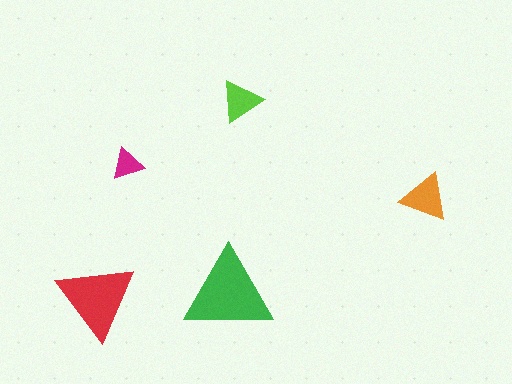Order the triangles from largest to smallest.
the green one, the red one, the orange one, the lime one, the magenta one.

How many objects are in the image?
There are 5 objects in the image.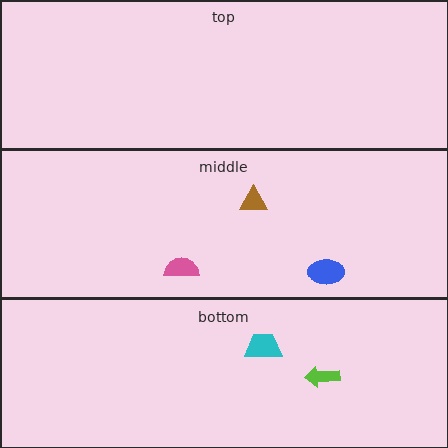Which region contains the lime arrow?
The bottom region.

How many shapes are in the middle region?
3.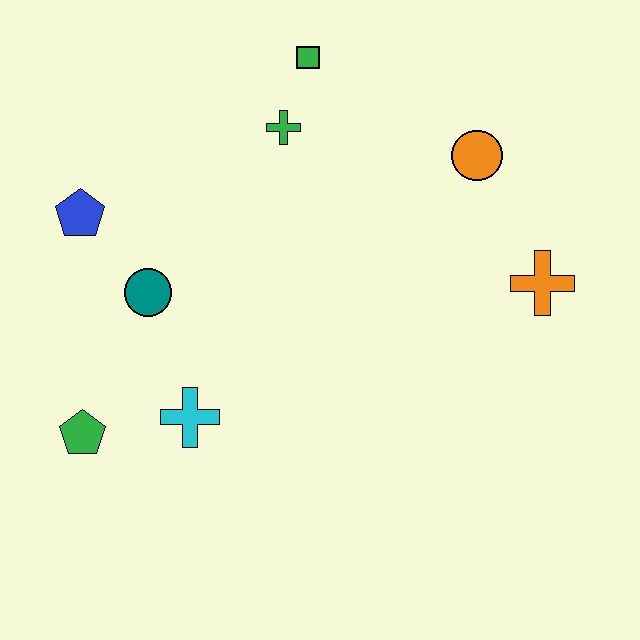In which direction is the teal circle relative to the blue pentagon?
The teal circle is below the blue pentagon.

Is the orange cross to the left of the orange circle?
No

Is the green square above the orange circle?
Yes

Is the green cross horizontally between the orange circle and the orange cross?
No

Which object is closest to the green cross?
The green square is closest to the green cross.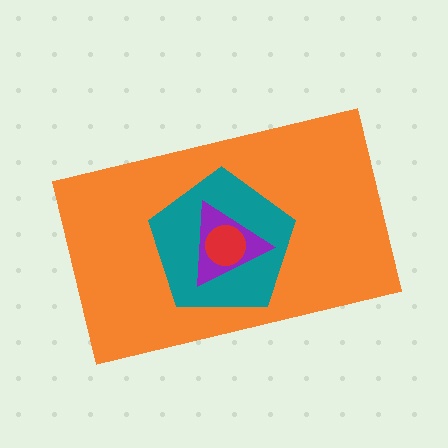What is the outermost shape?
The orange rectangle.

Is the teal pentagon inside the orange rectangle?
Yes.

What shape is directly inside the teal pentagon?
The purple triangle.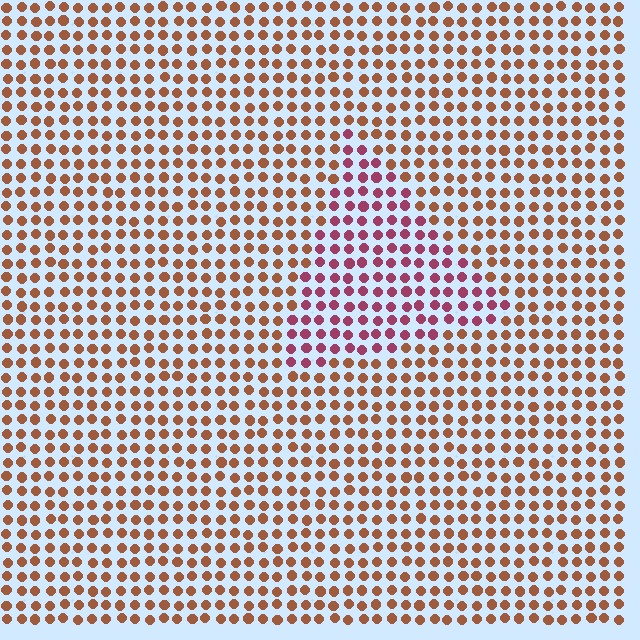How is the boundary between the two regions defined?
The boundary is defined purely by a slight shift in hue (about 43 degrees). Spacing, size, and orientation are identical on both sides.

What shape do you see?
I see a triangle.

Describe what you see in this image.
The image is filled with small brown elements in a uniform arrangement. A triangle-shaped region is visible where the elements are tinted to a slightly different hue, forming a subtle color boundary.